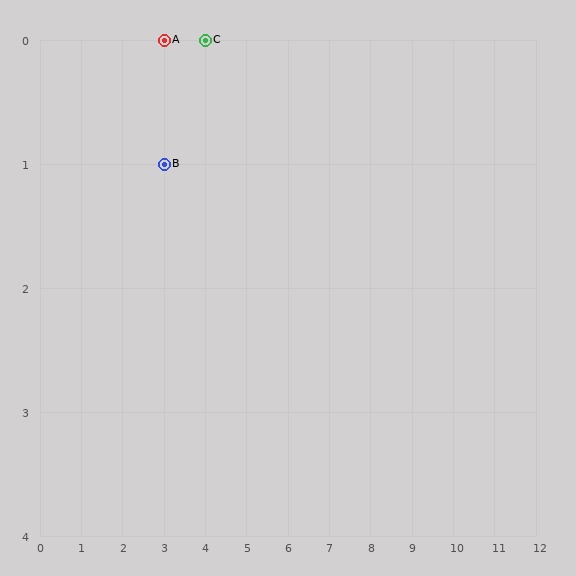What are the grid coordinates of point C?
Point C is at grid coordinates (4, 0).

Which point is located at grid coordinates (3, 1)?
Point B is at (3, 1).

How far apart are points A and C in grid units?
Points A and C are 1 column apart.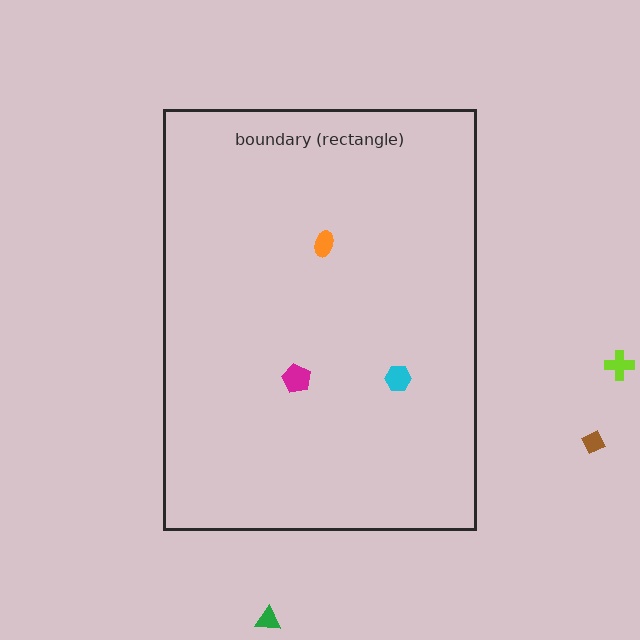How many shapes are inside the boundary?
3 inside, 3 outside.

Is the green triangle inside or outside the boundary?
Outside.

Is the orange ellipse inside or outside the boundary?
Inside.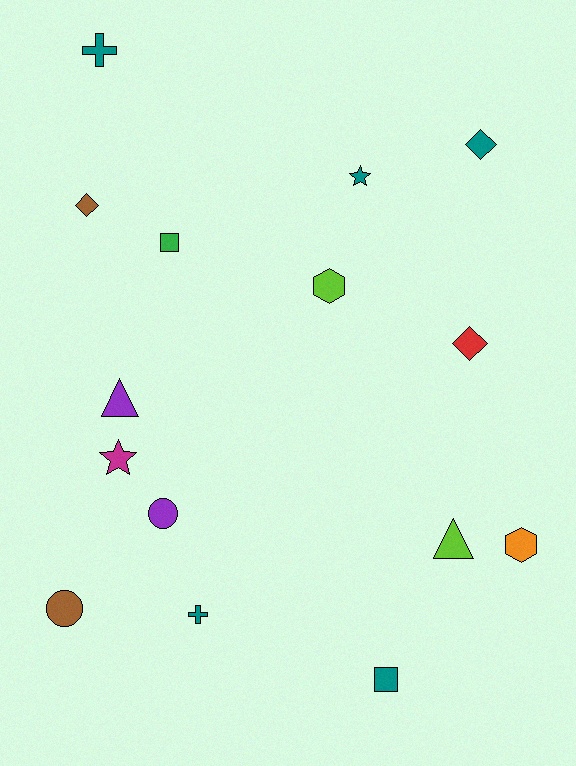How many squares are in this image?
There are 2 squares.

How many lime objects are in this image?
There are 2 lime objects.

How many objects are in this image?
There are 15 objects.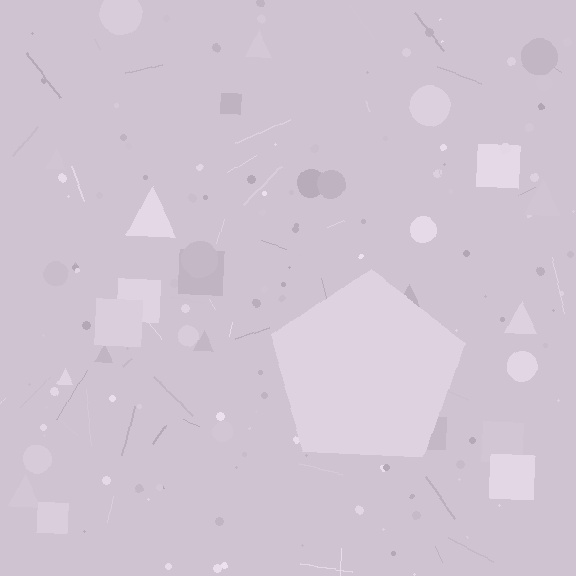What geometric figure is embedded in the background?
A pentagon is embedded in the background.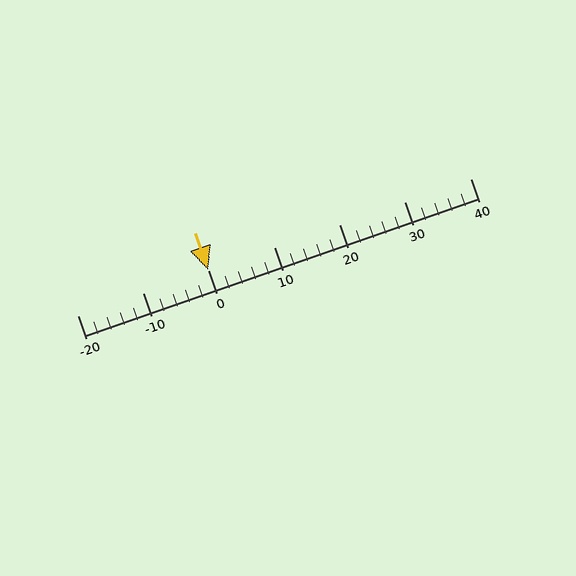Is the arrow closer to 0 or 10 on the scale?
The arrow is closer to 0.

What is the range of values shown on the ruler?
The ruler shows values from -20 to 40.